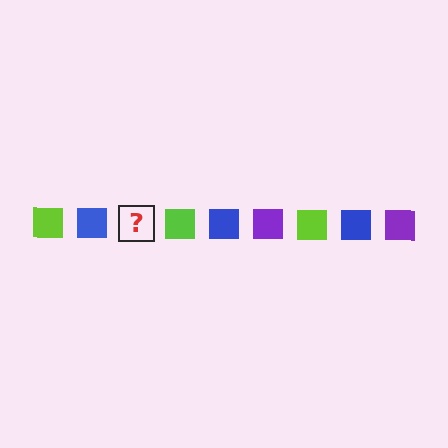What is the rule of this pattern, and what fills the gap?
The rule is that the pattern cycles through lime, blue, purple squares. The gap should be filled with a purple square.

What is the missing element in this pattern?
The missing element is a purple square.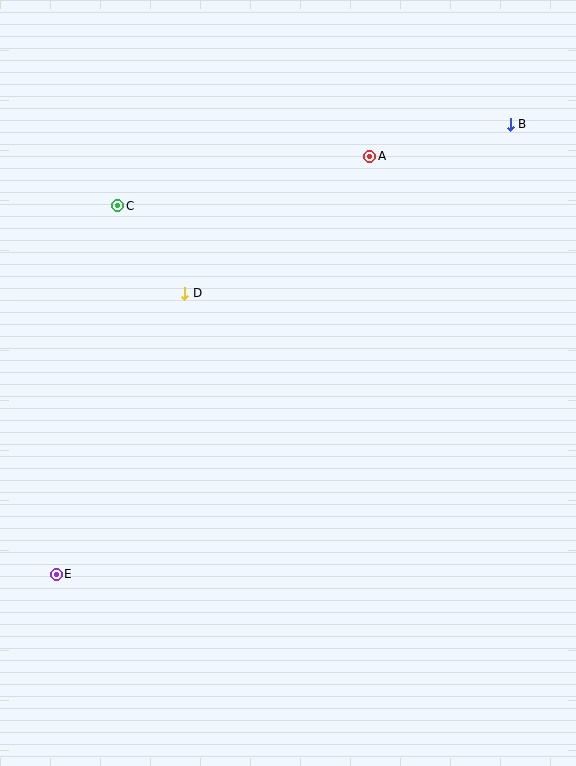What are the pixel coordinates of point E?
Point E is at (56, 574).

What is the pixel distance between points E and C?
The distance between E and C is 374 pixels.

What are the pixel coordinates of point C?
Point C is at (118, 206).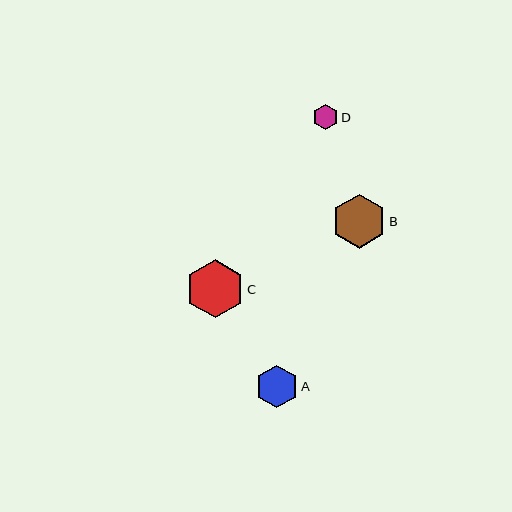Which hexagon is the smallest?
Hexagon D is the smallest with a size of approximately 25 pixels.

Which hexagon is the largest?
Hexagon C is the largest with a size of approximately 58 pixels.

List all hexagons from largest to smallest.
From largest to smallest: C, B, A, D.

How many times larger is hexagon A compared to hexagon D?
Hexagon A is approximately 1.7 times the size of hexagon D.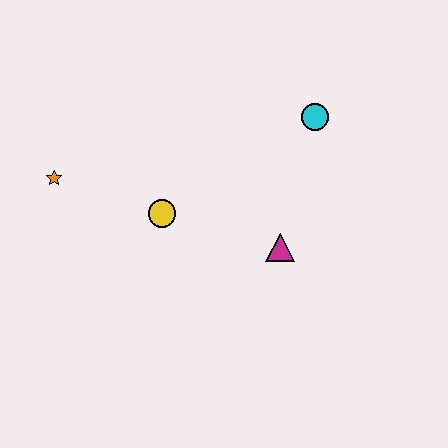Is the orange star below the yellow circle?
No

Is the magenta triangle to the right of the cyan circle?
No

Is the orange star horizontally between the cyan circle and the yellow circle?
No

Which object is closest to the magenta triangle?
The yellow circle is closest to the magenta triangle.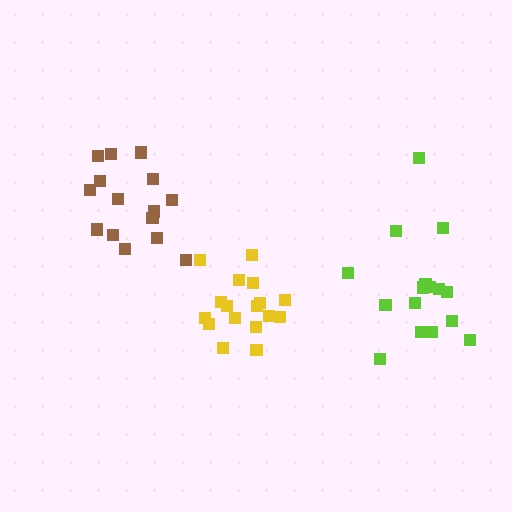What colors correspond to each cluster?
The clusters are colored: yellow, lime, brown.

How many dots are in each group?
Group 1: 17 dots, Group 2: 16 dots, Group 3: 15 dots (48 total).